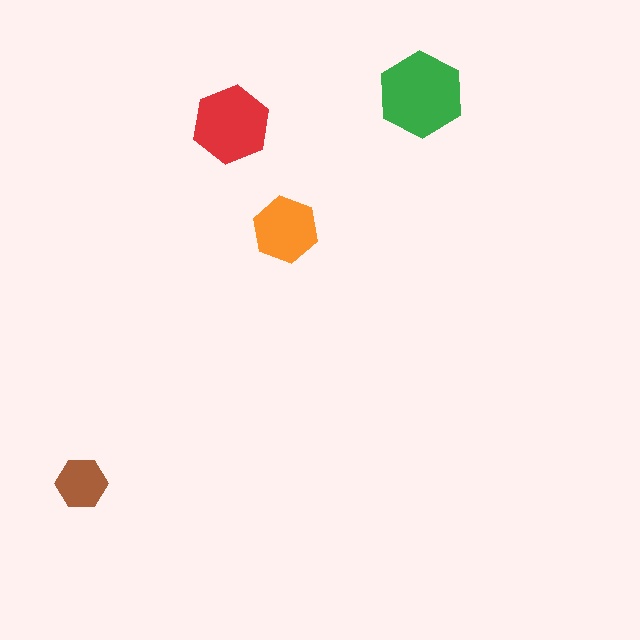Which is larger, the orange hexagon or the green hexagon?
The green one.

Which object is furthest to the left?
The brown hexagon is leftmost.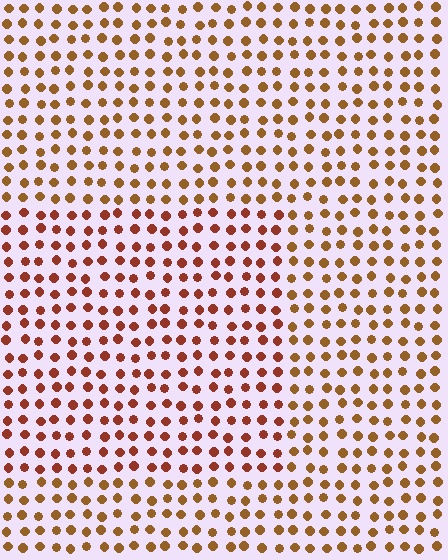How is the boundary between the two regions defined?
The boundary is defined purely by a slight shift in hue (about 24 degrees). Spacing, size, and orientation are identical on both sides.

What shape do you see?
I see a rectangle.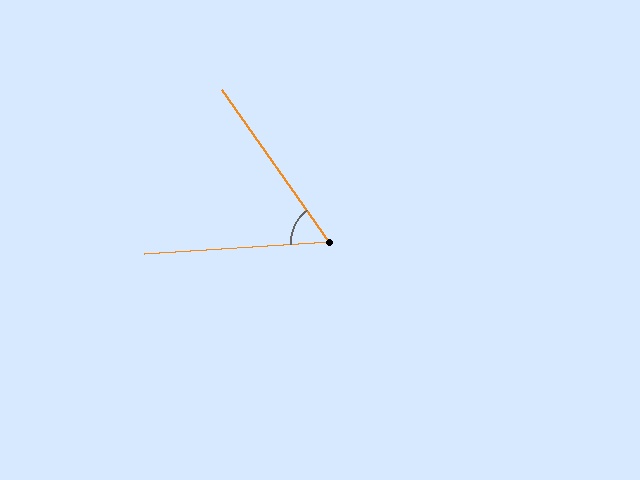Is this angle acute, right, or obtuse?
It is acute.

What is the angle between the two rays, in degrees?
Approximately 58 degrees.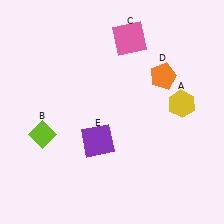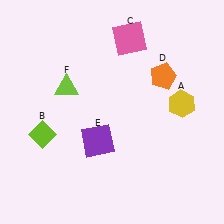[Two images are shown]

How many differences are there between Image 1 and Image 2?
There is 1 difference between the two images.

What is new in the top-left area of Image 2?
A lime triangle (F) was added in the top-left area of Image 2.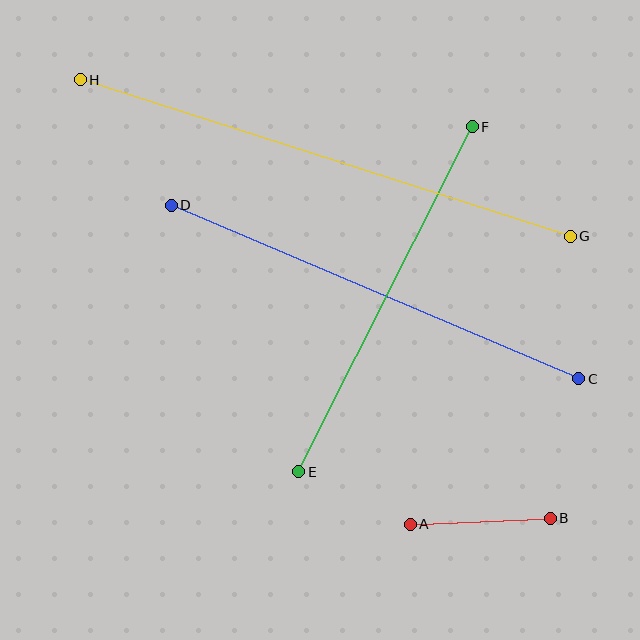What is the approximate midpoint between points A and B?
The midpoint is at approximately (480, 521) pixels.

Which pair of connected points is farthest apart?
Points G and H are farthest apart.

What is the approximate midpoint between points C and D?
The midpoint is at approximately (375, 292) pixels.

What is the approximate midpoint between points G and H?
The midpoint is at approximately (325, 158) pixels.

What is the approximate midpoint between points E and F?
The midpoint is at approximately (385, 299) pixels.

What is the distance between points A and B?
The distance is approximately 140 pixels.